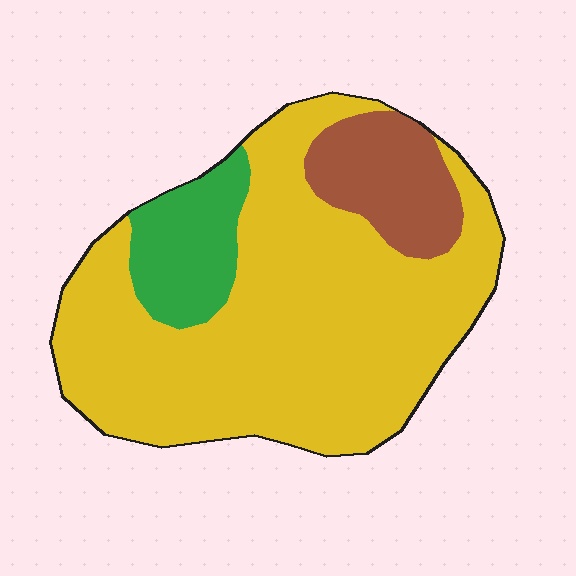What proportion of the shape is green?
Green takes up about one eighth (1/8) of the shape.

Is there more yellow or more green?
Yellow.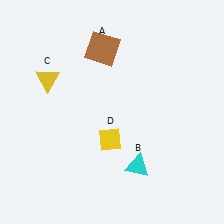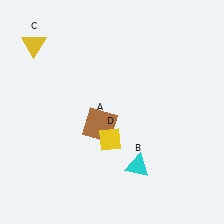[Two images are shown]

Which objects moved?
The objects that moved are: the brown square (A), the yellow triangle (C).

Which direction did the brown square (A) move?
The brown square (A) moved down.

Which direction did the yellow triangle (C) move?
The yellow triangle (C) moved up.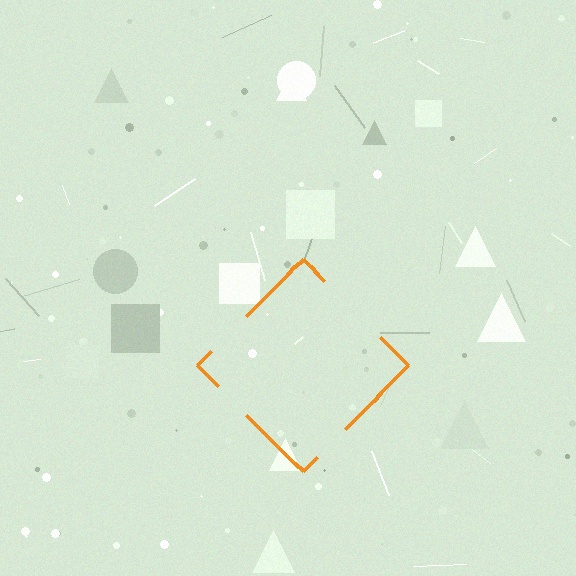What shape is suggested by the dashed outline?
The dashed outline suggests a diamond.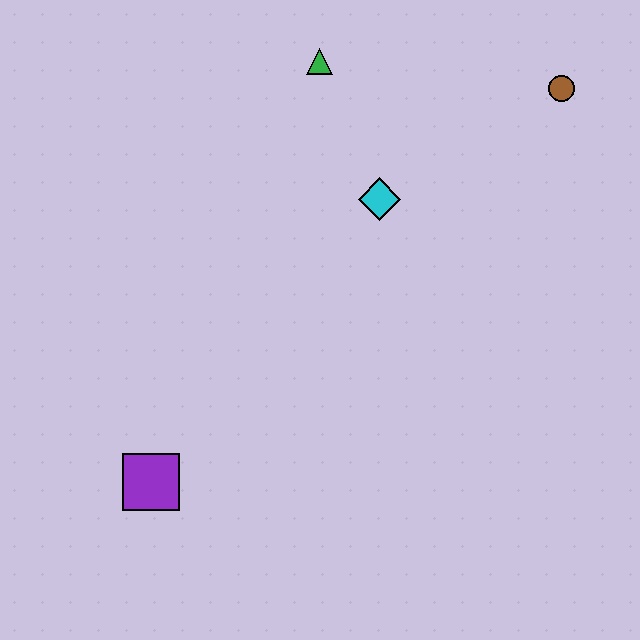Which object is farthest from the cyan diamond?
The purple square is farthest from the cyan diamond.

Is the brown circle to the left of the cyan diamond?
No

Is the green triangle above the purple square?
Yes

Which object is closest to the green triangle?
The cyan diamond is closest to the green triangle.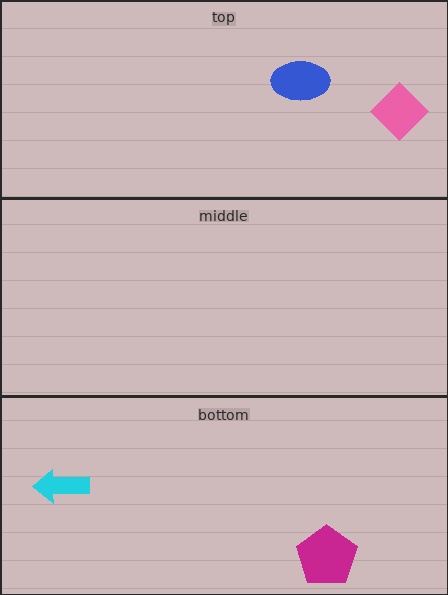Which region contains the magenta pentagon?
The bottom region.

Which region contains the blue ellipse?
The top region.